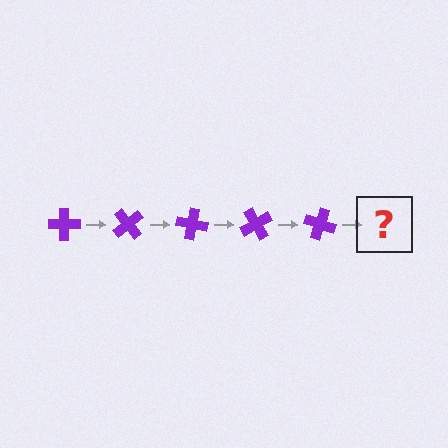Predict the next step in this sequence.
The next step is a purple cross rotated 250 degrees.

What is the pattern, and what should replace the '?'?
The pattern is that the cross rotates 50 degrees each step. The '?' should be a purple cross rotated 250 degrees.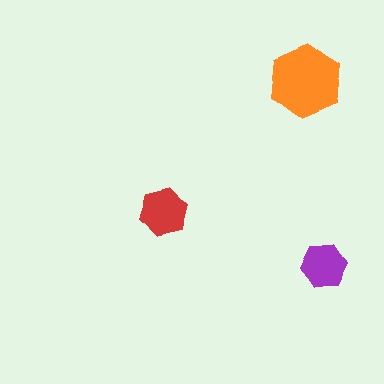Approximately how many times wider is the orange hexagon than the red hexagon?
About 1.5 times wider.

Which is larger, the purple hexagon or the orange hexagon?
The orange one.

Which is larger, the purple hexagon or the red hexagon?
The red one.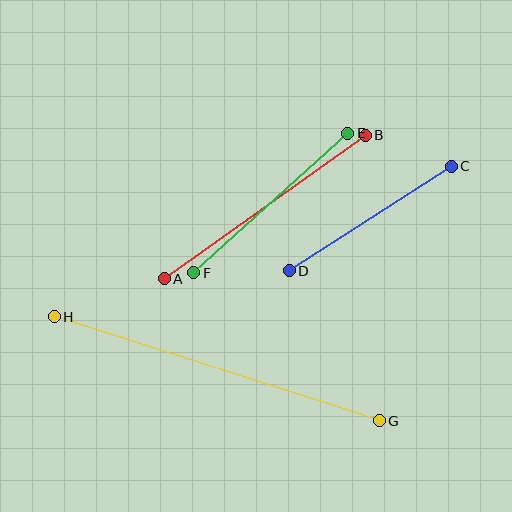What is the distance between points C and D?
The distance is approximately 193 pixels.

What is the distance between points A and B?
The distance is approximately 247 pixels.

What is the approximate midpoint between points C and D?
The midpoint is at approximately (370, 218) pixels.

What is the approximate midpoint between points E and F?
The midpoint is at approximately (271, 203) pixels.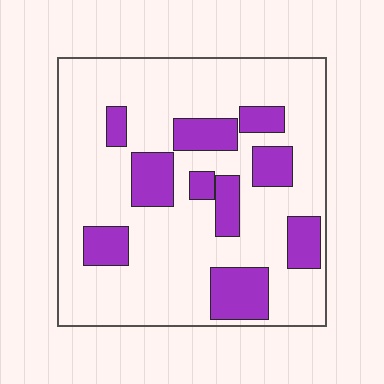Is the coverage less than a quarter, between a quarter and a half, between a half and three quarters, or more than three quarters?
Less than a quarter.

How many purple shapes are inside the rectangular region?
10.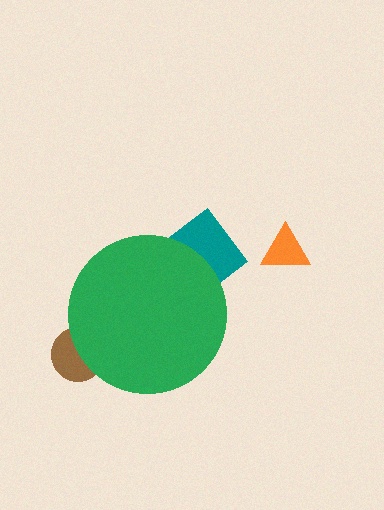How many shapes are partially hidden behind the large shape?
2 shapes are partially hidden.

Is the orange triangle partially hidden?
No, the orange triangle is fully visible.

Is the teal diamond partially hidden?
Yes, the teal diamond is partially hidden behind the green circle.